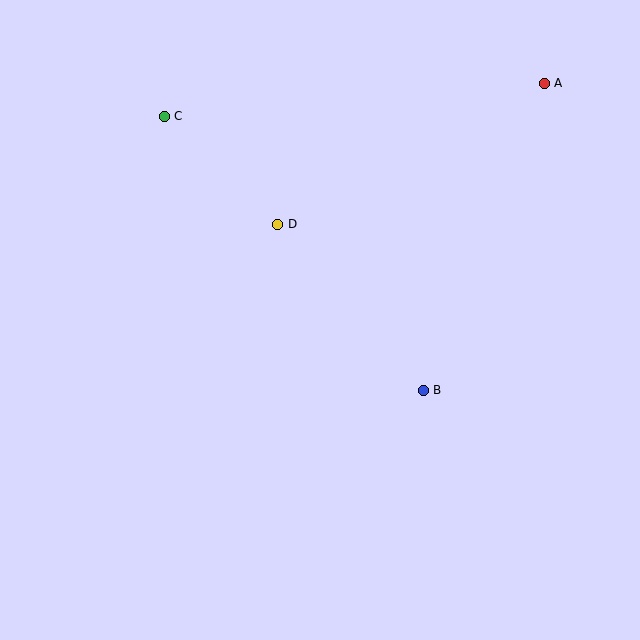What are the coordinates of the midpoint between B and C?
The midpoint between B and C is at (294, 253).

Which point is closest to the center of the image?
Point D at (278, 225) is closest to the center.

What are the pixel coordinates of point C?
Point C is at (164, 116).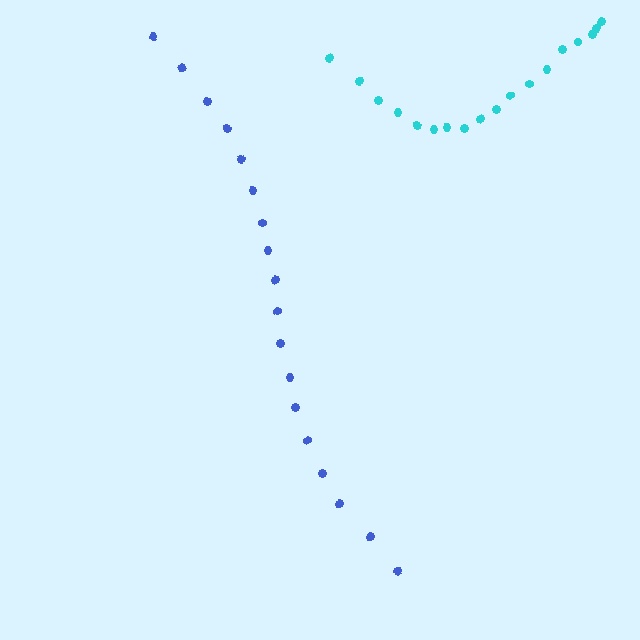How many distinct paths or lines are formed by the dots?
There are 2 distinct paths.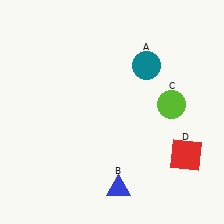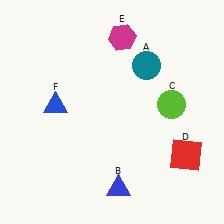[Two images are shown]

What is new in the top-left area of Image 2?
A blue triangle (F) was added in the top-left area of Image 2.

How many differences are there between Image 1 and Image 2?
There are 2 differences between the two images.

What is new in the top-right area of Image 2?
A magenta hexagon (E) was added in the top-right area of Image 2.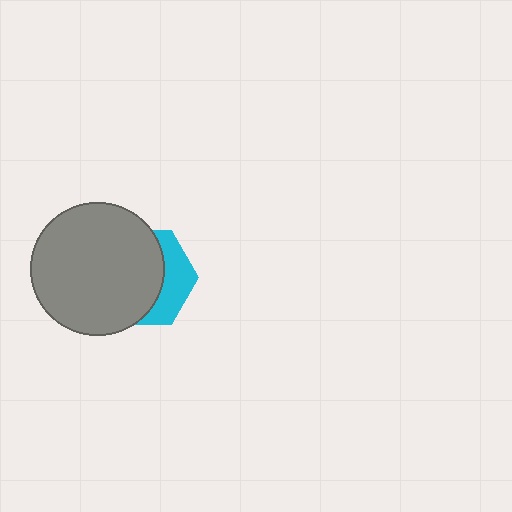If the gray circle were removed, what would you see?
You would see the complete cyan hexagon.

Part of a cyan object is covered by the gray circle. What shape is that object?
It is a hexagon.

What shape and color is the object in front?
The object in front is a gray circle.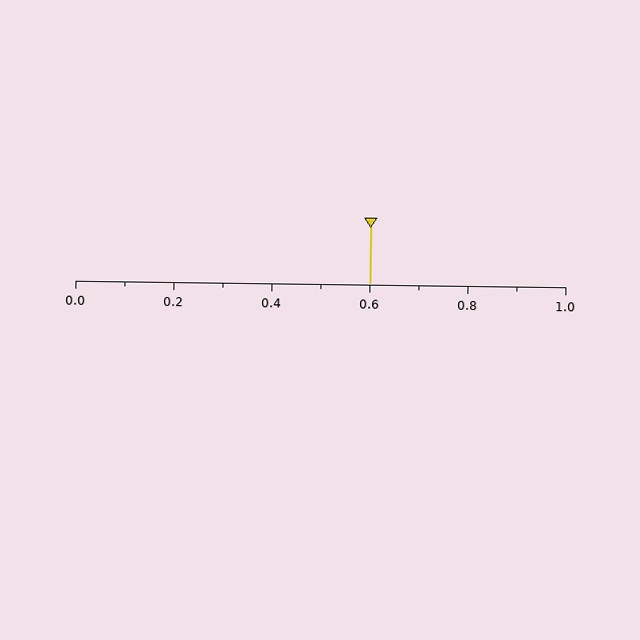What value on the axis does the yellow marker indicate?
The marker indicates approximately 0.6.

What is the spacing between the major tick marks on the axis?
The major ticks are spaced 0.2 apart.